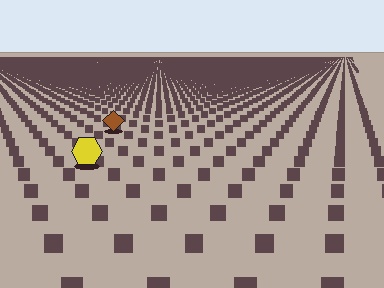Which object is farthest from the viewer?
The brown diamond is farthest from the viewer. It appears smaller and the ground texture around it is denser.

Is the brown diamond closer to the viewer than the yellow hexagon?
No. The yellow hexagon is closer — you can tell from the texture gradient: the ground texture is coarser near it.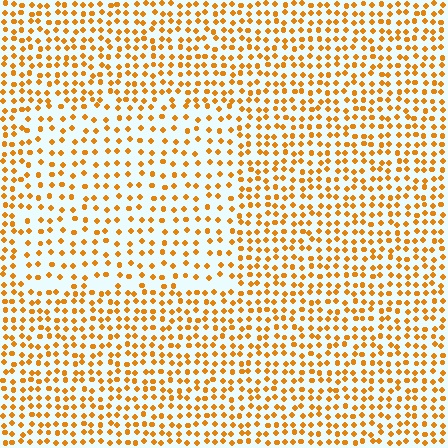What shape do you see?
I see a rectangle.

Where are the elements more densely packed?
The elements are more densely packed outside the rectangle boundary.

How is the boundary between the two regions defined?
The boundary is defined by a change in element density (approximately 1.7x ratio). All elements are the same color, size, and shape.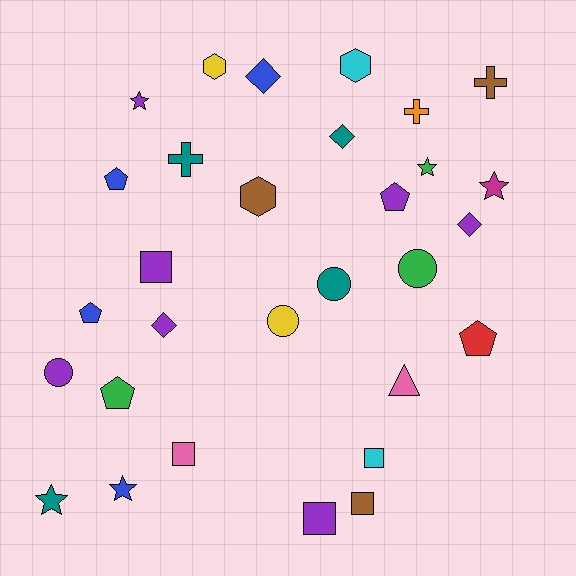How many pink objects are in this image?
There are 2 pink objects.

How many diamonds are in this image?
There are 4 diamonds.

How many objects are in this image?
There are 30 objects.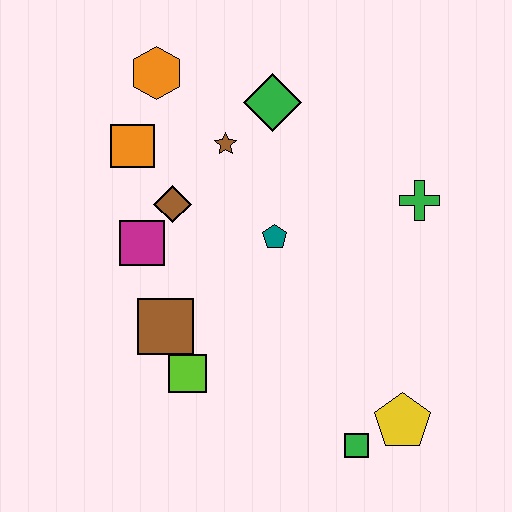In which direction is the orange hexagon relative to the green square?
The orange hexagon is above the green square.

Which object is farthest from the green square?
The orange hexagon is farthest from the green square.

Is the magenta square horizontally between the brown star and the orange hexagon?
No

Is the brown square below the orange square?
Yes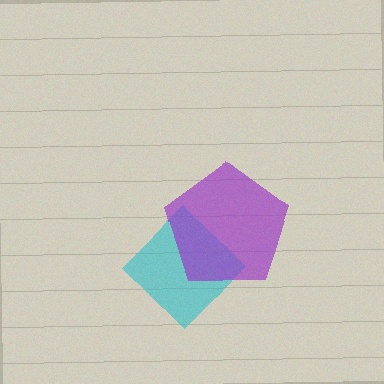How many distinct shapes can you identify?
There are 2 distinct shapes: a cyan diamond, a purple pentagon.